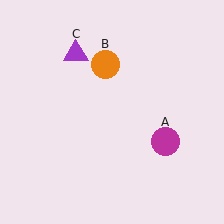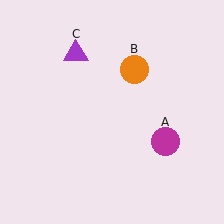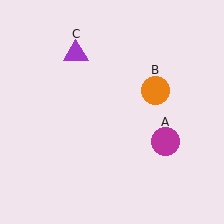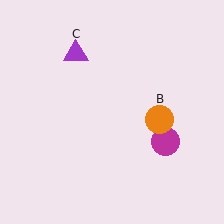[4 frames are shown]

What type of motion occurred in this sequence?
The orange circle (object B) rotated clockwise around the center of the scene.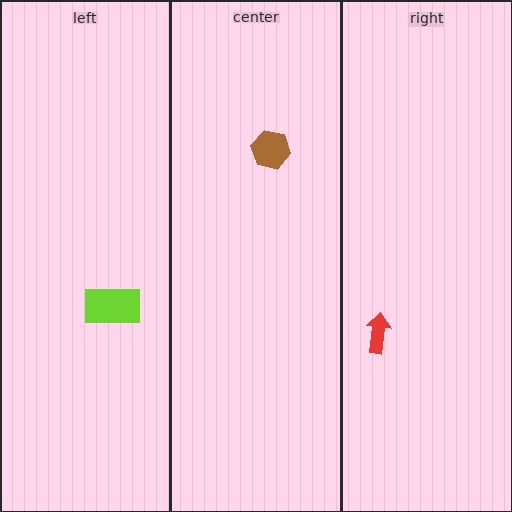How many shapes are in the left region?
1.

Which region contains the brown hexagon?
The center region.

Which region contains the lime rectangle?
The left region.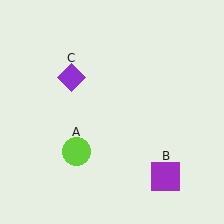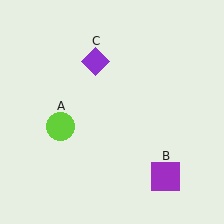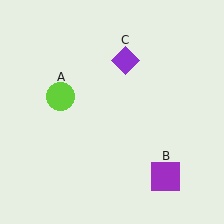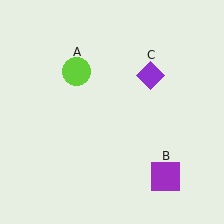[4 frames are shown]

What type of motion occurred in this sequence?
The lime circle (object A), purple diamond (object C) rotated clockwise around the center of the scene.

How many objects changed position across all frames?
2 objects changed position: lime circle (object A), purple diamond (object C).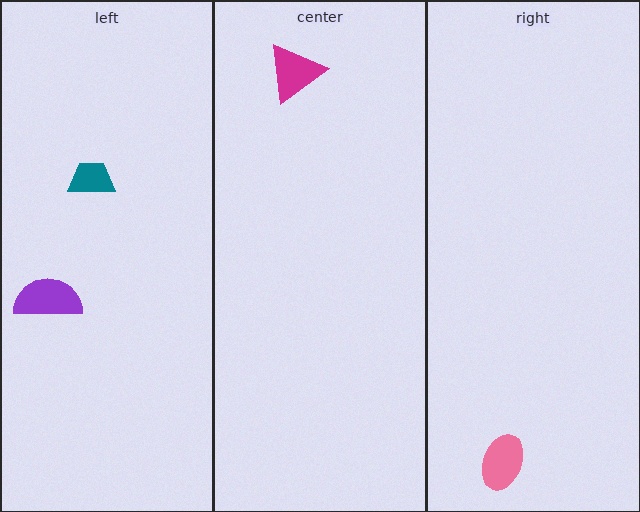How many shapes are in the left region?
2.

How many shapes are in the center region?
1.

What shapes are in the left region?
The purple semicircle, the teal trapezoid.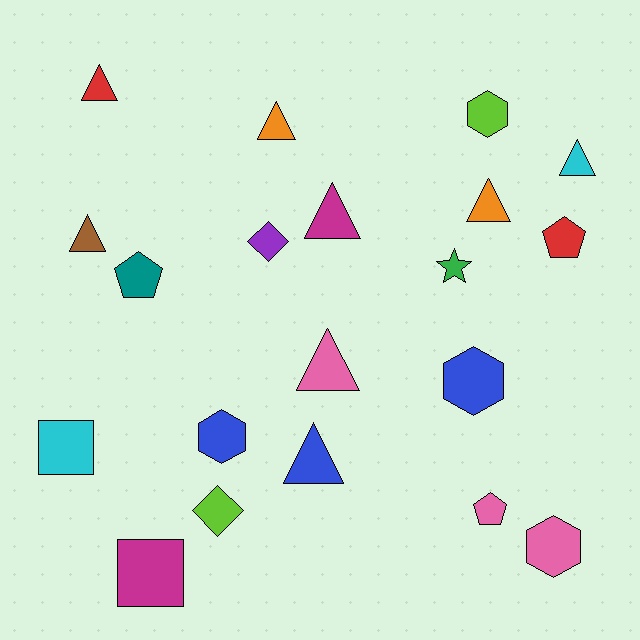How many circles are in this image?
There are no circles.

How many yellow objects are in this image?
There are no yellow objects.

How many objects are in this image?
There are 20 objects.